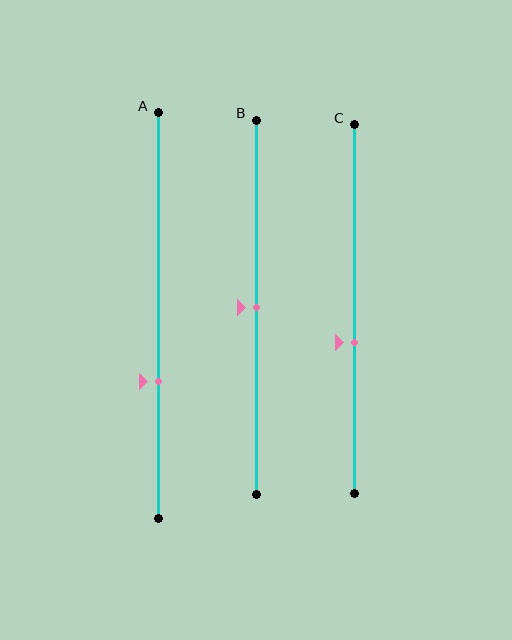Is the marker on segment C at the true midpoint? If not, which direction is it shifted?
No, the marker on segment C is shifted downward by about 9% of the segment length.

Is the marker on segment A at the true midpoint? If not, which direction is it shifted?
No, the marker on segment A is shifted downward by about 16% of the segment length.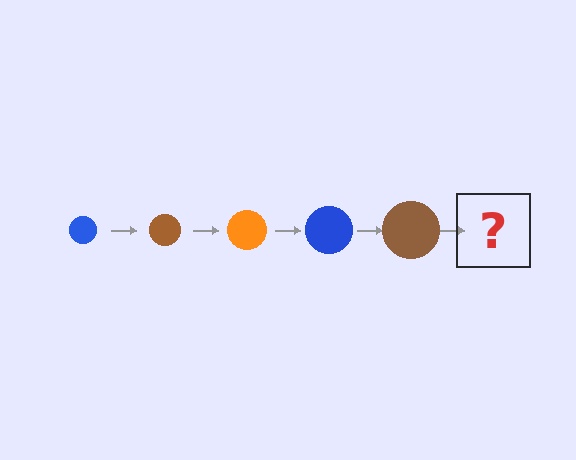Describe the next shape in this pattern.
It should be an orange circle, larger than the previous one.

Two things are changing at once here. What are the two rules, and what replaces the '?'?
The two rules are that the circle grows larger each step and the color cycles through blue, brown, and orange. The '?' should be an orange circle, larger than the previous one.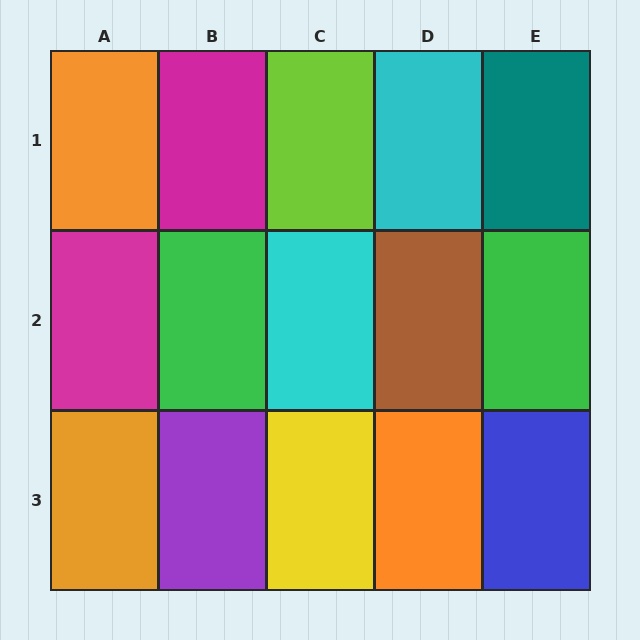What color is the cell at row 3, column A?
Orange.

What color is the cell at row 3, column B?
Purple.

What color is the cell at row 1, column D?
Cyan.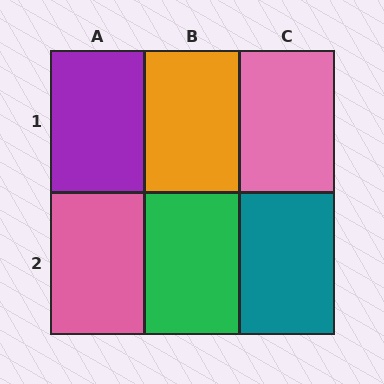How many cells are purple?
1 cell is purple.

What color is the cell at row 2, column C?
Teal.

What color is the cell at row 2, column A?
Pink.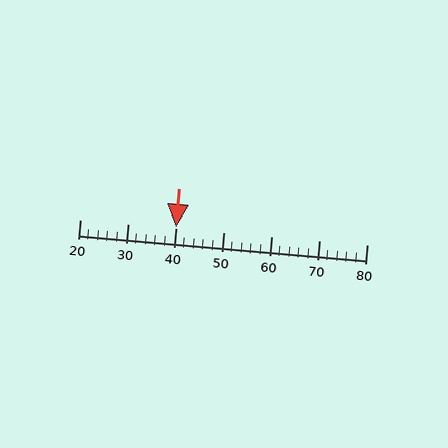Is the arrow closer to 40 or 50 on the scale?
The arrow is closer to 40.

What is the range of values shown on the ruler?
The ruler shows values from 20 to 80.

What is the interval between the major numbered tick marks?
The major tick marks are spaced 10 units apart.